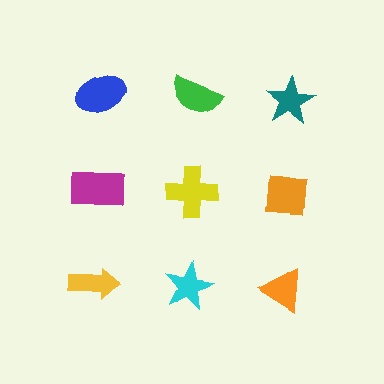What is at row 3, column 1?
A yellow arrow.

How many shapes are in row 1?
3 shapes.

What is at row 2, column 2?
A yellow cross.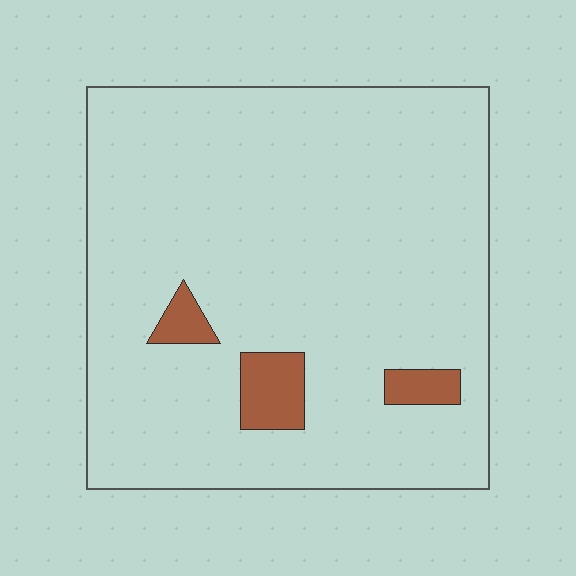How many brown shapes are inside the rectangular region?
3.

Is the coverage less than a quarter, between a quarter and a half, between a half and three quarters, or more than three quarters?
Less than a quarter.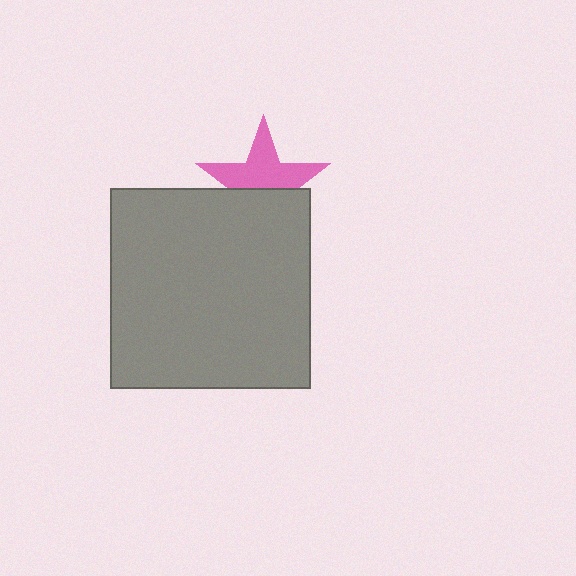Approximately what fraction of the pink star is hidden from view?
Roughly 43% of the pink star is hidden behind the gray square.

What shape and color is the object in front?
The object in front is a gray square.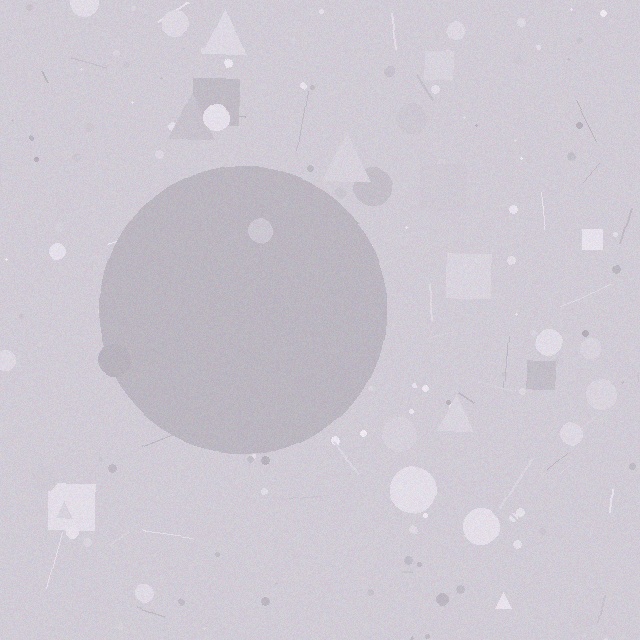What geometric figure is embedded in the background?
A circle is embedded in the background.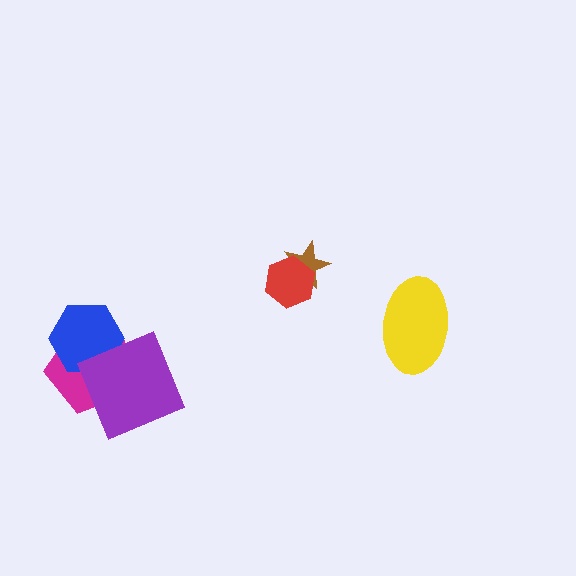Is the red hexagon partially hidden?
No, no other shape covers it.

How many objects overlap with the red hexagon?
1 object overlaps with the red hexagon.